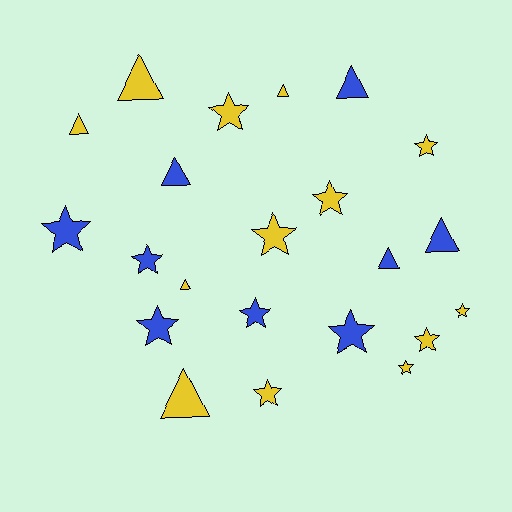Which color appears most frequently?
Yellow, with 13 objects.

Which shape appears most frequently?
Star, with 13 objects.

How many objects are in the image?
There are 22 objects.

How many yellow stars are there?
There are 8 yellow stars.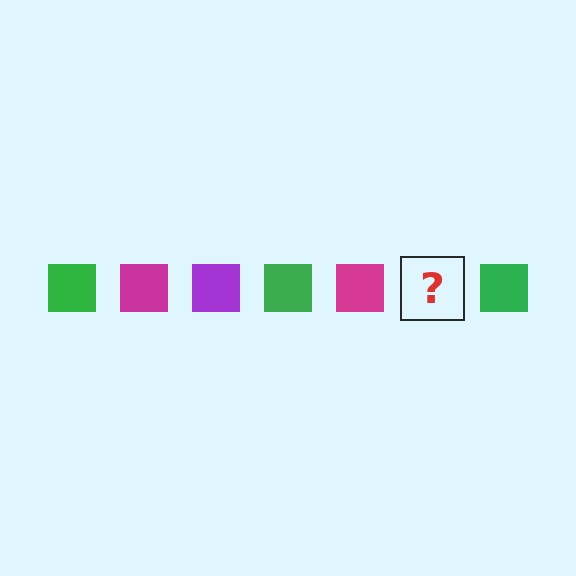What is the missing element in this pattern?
The missing element is a purple square.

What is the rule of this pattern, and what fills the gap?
The rule is that the pattern cycles through green, magenta, purple squares. The gap should be filled with a purple square.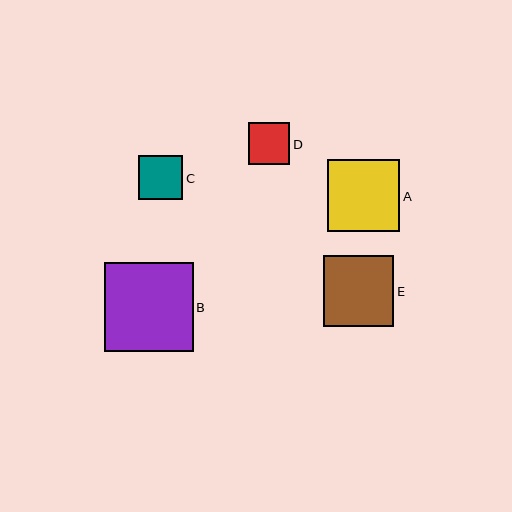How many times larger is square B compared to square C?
Square B is approximately 2.0 times the size of square C.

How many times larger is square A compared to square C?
Square A is approximately 1.6 times the size of square C.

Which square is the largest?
Square B is the largest with a size of approximately 88 pixels.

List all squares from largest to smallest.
From largest to smallest: B, A, E, C, D.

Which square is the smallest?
Square D is the smallest with a size of approximately 42 pixels.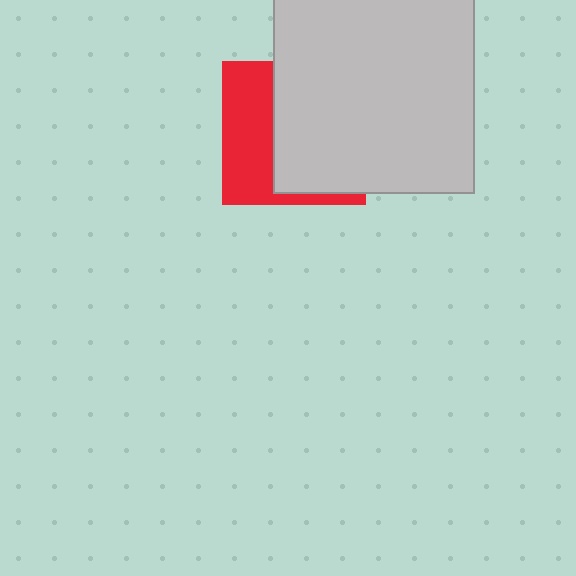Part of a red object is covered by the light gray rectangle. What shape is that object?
It is a square.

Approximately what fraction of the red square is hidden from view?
Roughly 59% of the red square is hidden behind the light gray rectangle.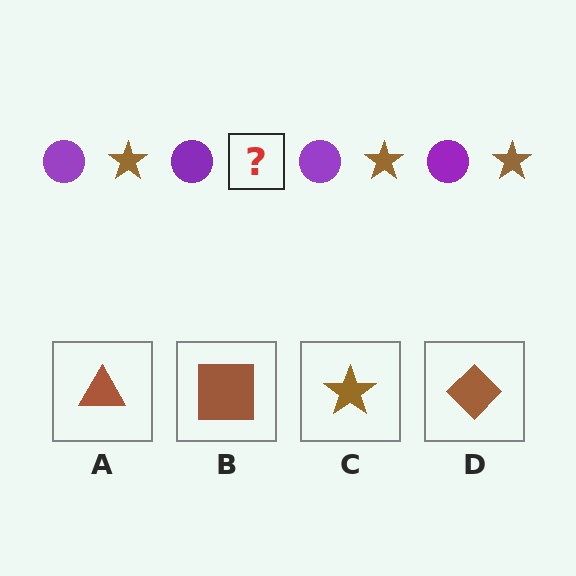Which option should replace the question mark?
Option C.